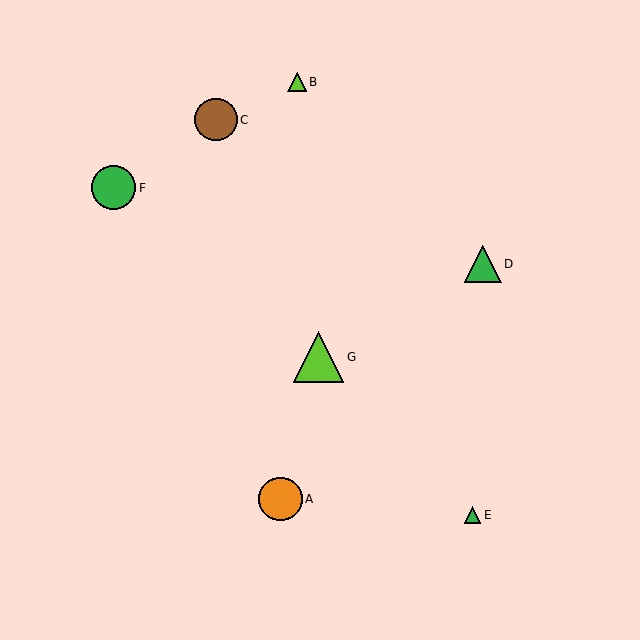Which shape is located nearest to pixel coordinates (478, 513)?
The green triangle (labeled E) at (473, 515) is nearest to that location.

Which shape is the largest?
The lime triangle (labeled G) is the largest.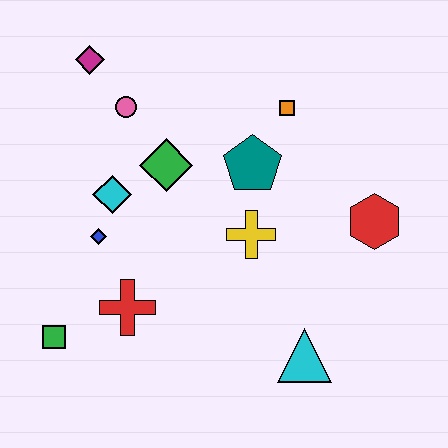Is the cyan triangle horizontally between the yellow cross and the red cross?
No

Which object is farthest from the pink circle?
The cyan triangle is farthest from the pink circle.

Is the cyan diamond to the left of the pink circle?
Yes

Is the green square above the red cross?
No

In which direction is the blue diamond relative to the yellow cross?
The blue diamond is to the left of the yellow cross.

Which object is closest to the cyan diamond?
The blue diamond is closest to the cyan diamond.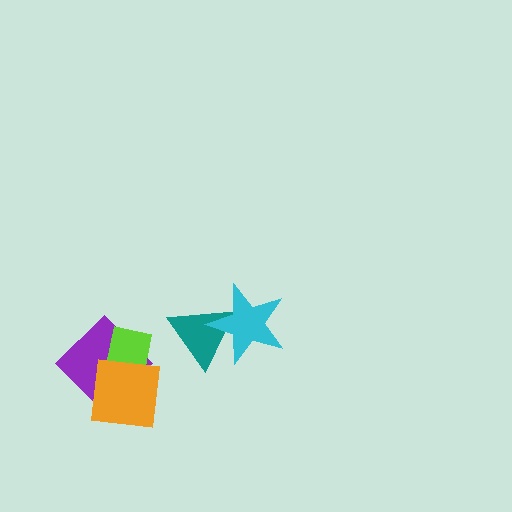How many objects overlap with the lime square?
2 objects overlap with the lime square.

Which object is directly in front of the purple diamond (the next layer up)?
The lime square is directly in front of the purple diamond.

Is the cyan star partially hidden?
No, no other shape covers it.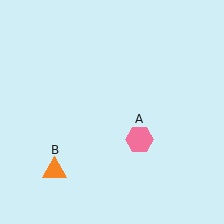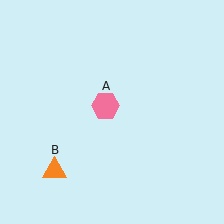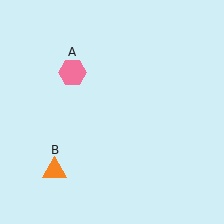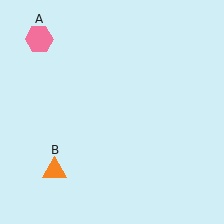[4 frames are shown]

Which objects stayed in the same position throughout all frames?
Orange triangle (object B) remained stationary.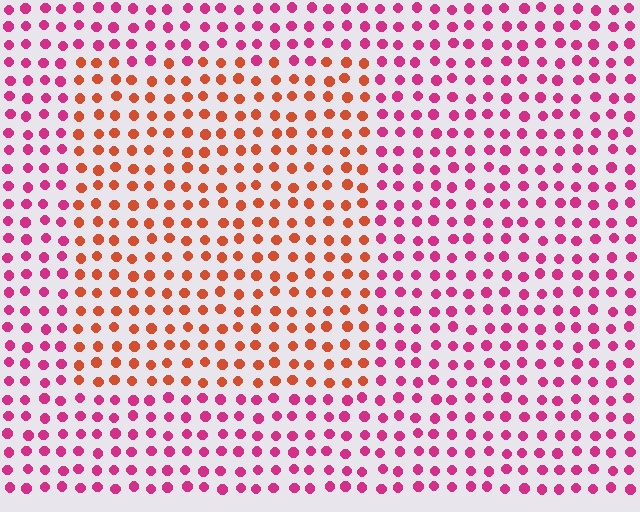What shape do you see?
I see a rectangle.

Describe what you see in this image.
The image is filled with small magenta elements in a uniform arrangement. A rectangle-shaped region is visible where the elements are tinted to a slightly different hue, forming a subtle color boundary.